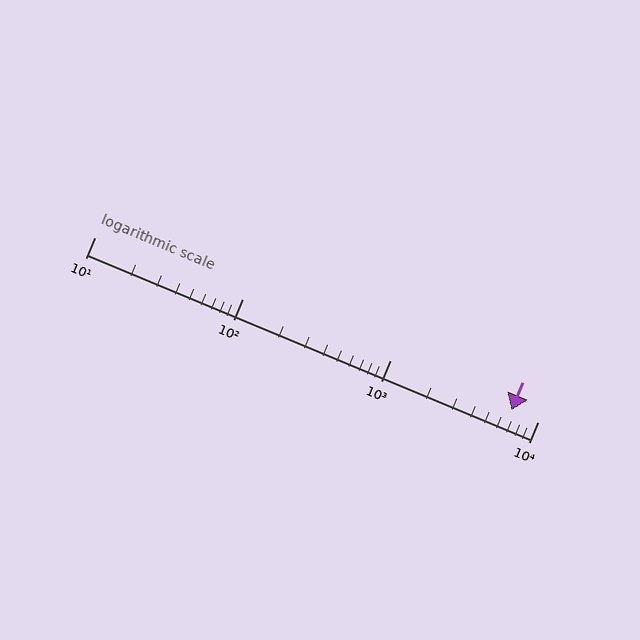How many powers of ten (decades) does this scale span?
The scale spans 3 decades, from 10 to 10000.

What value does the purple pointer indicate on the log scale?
The pointer indicates approximately 6600.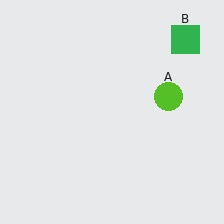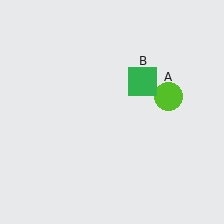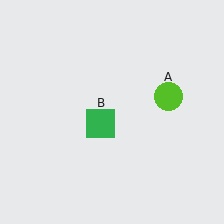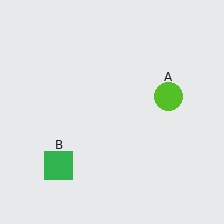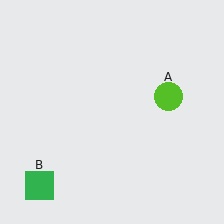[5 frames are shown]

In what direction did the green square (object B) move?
The green square (object B) moved down and to the left.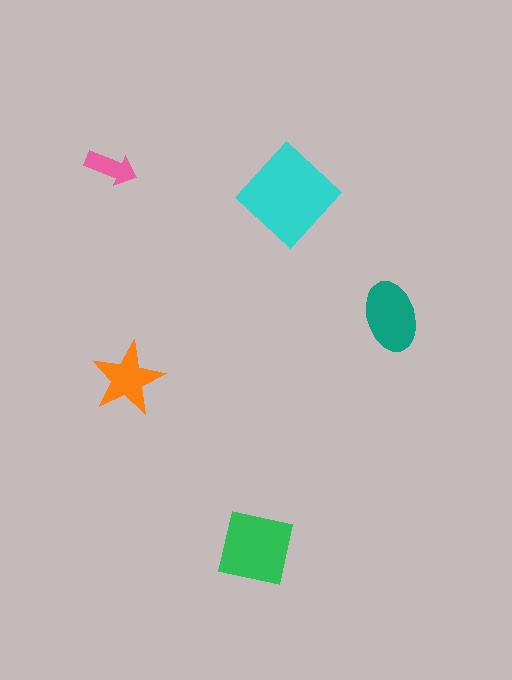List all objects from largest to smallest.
The cyan diamond, the green square, the teal ellipse, the orange star, the pink arrow.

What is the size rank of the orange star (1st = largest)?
4th.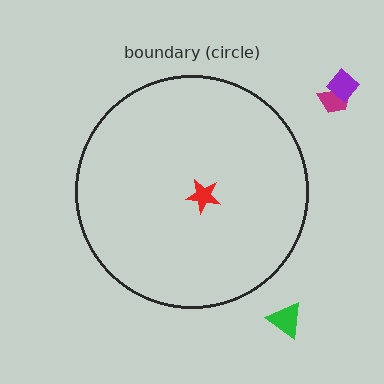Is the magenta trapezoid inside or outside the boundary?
Outside.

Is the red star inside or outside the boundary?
Inside.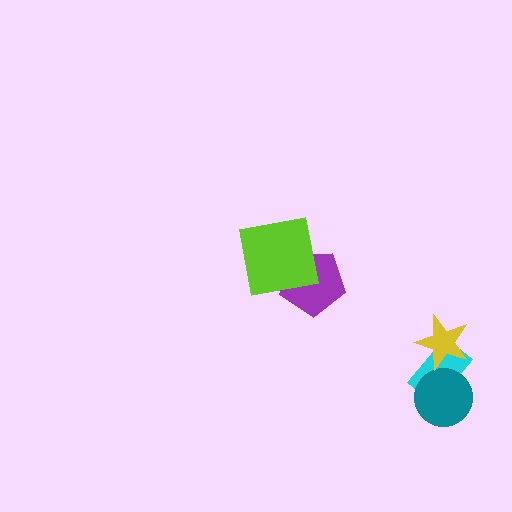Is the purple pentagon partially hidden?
Yes, it is partially covered by another shape.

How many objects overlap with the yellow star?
1 object overlaps with the yellow star.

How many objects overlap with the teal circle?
1 object overlaps with the teal circle.